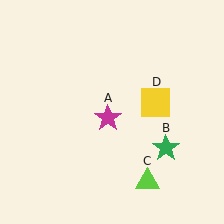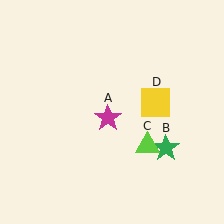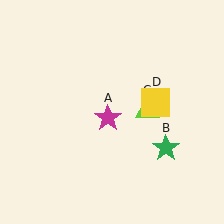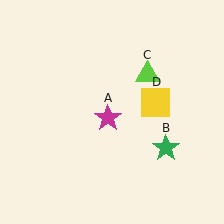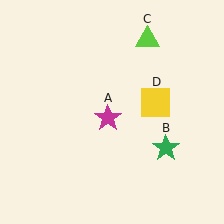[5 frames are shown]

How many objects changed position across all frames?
1 object changed position: lime triangle (object C).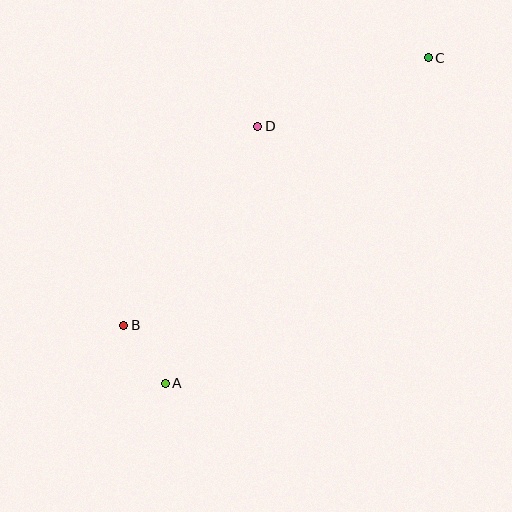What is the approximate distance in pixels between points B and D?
The distance between B and D is approximately 240 pixels.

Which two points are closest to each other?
Points A and B are closest to each other.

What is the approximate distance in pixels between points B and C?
The distance between B and C is approximately 405 pixels.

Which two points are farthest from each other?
Points A and C are farthest from each other.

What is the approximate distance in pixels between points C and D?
The distance between C and D is approximately 183 pixels.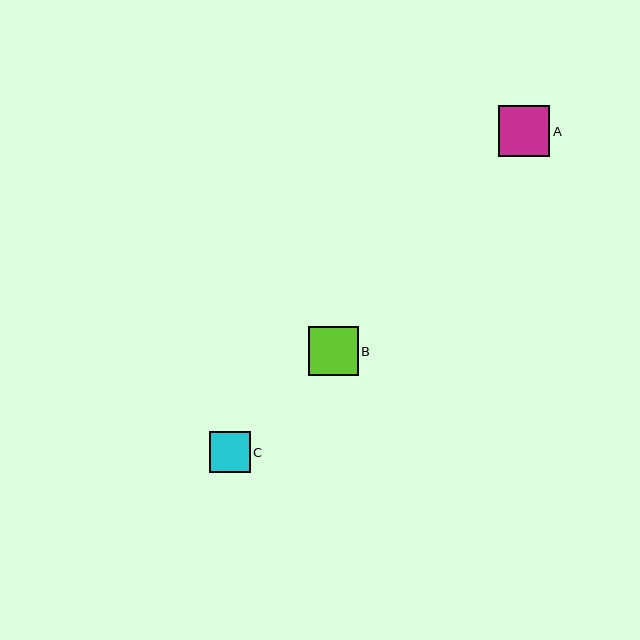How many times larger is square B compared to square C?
Square B is approximately 1.2 times the size of square C.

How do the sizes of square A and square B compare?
Square A and square B are approximately the same size.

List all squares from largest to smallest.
From largest to smallest: A, B, C.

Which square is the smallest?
Square C is the smallest with a size of approximately 41 pixels.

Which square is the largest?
Square A is the largest with a size of approximately 51 pixels.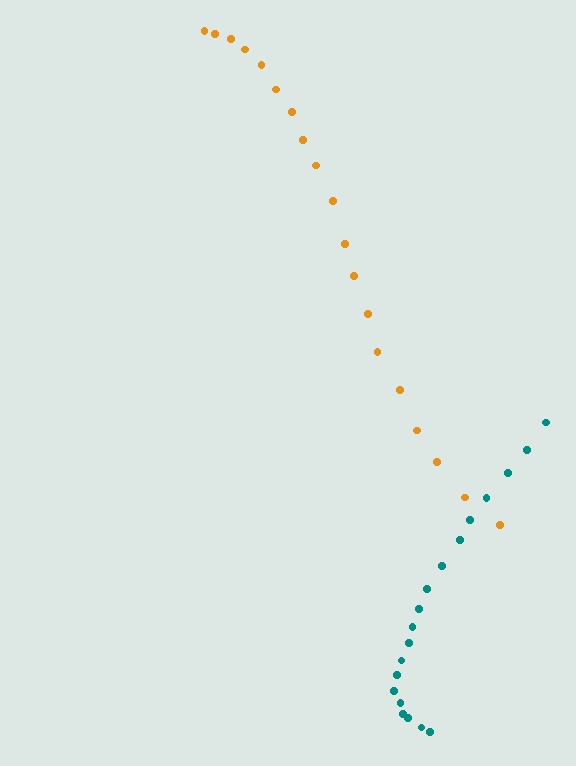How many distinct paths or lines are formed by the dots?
There are 2 distinct paths.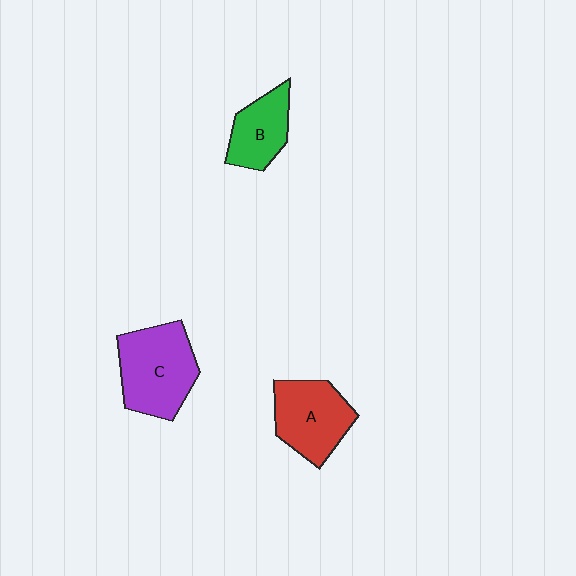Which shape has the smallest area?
Shape B (green).